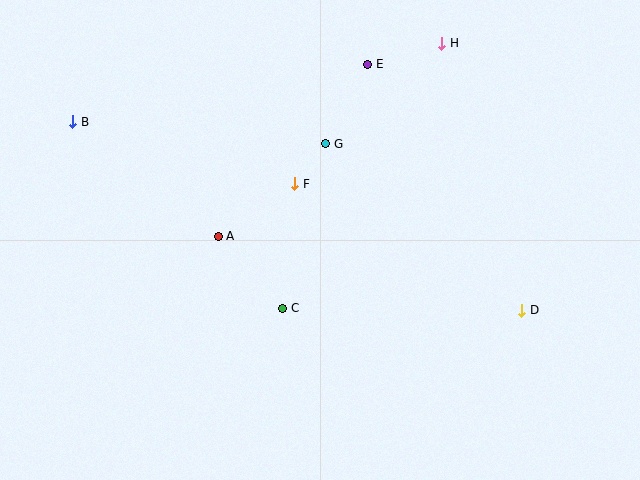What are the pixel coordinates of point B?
Point B is at (73, 122).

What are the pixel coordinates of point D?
Point D is at (522, 310).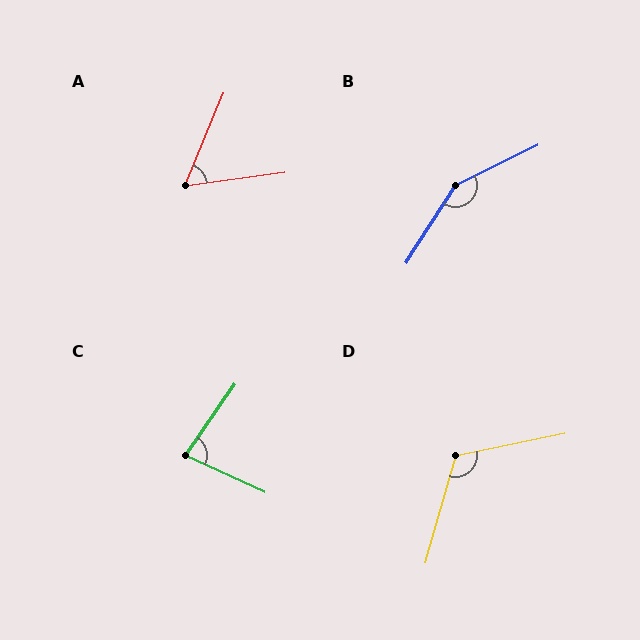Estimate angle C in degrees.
Approximately 80 degrees.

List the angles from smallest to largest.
A (60°), C (80°), D (117°), B (149°).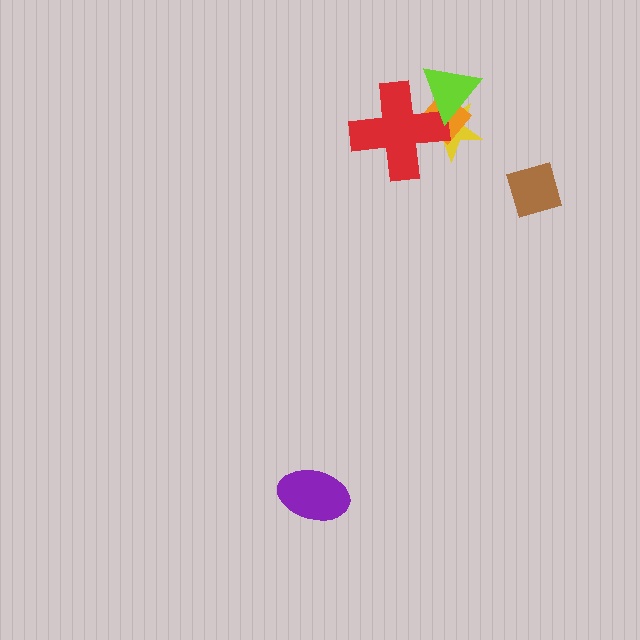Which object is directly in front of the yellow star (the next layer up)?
The orange diamond is directly in front of the yellow star.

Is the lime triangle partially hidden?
No, no other shape covers it.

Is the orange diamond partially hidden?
Yes, it is partially covered by another shape.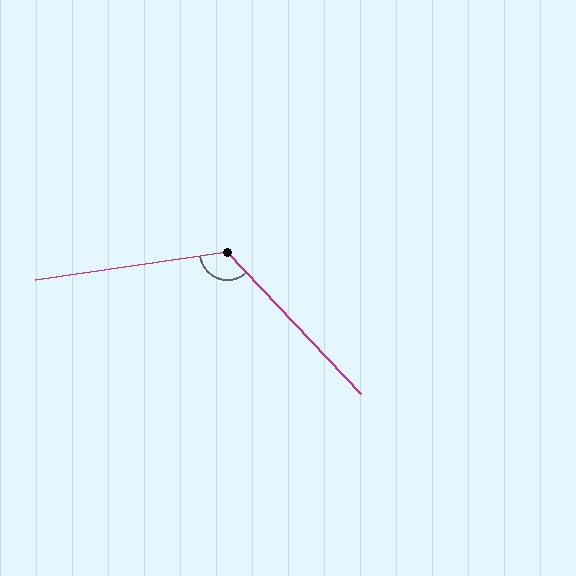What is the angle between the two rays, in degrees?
Approximately 125 degrees.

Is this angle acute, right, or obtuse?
It is obtuse.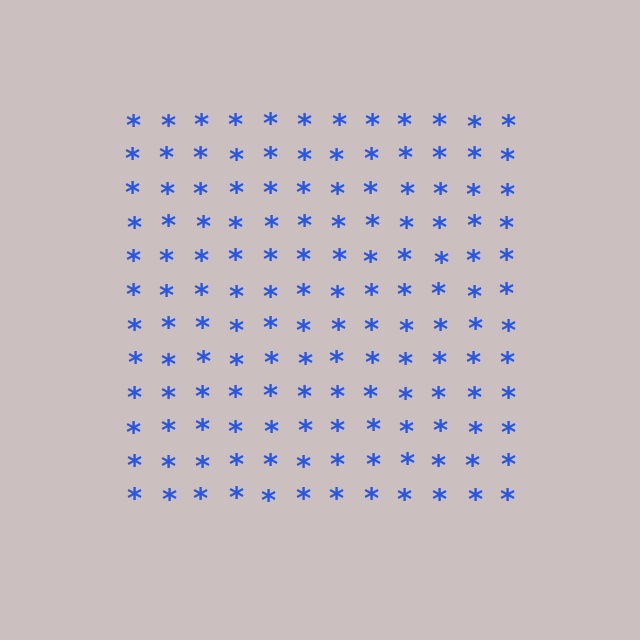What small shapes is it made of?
It is made of small asterisks.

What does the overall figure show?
The overall figure shows a square.